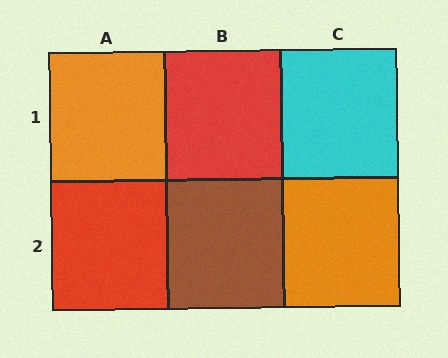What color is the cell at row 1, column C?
Cyan.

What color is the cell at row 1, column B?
Red.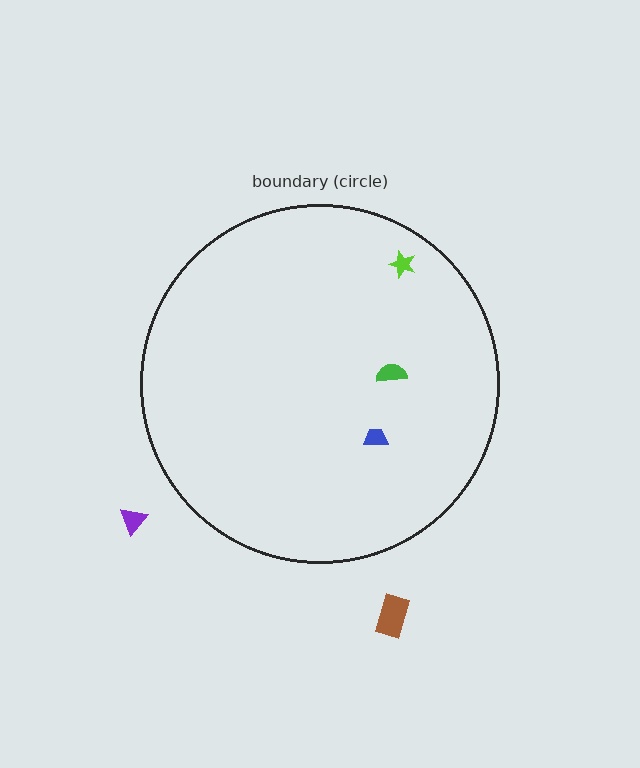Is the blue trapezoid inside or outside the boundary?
Inside.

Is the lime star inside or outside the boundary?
Inside.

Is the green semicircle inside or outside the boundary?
Inside.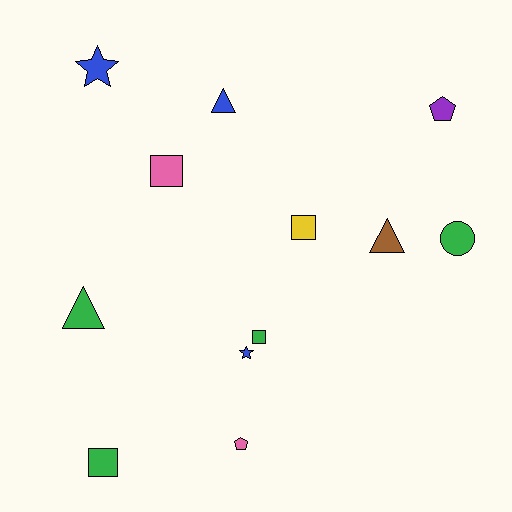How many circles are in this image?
There is 1 circle.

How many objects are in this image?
There are 12 objects.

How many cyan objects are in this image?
There are no cyan objects.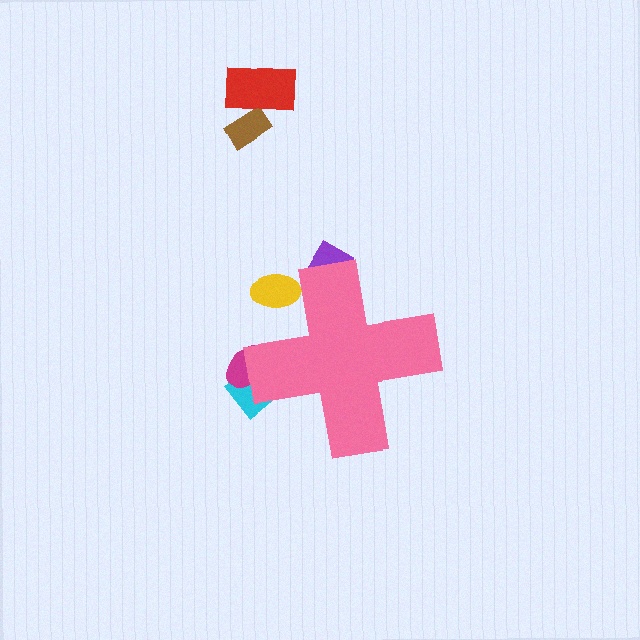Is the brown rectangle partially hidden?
No, the brown rectangle is fully visible.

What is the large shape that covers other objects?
A pink cross.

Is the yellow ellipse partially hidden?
Yes, the yellow ellipse is partially hidden behind the pink cross.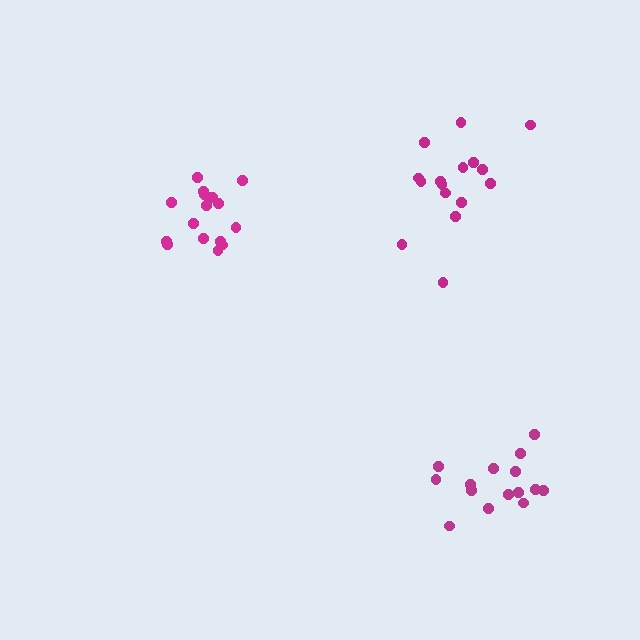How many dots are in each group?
Group 1: 16 dots, Group 2: 16 dots, Group 3: 15 dots (47 total).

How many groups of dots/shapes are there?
There are 3 groups.